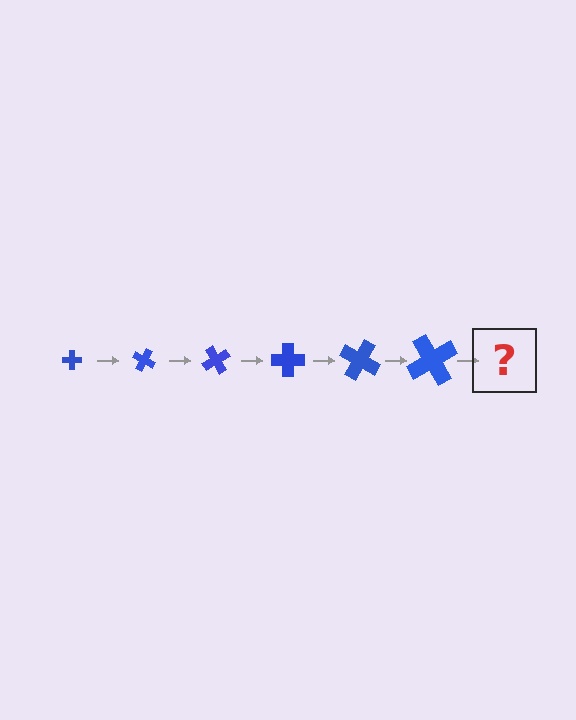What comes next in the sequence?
The next element should be a cross, larger than the previous one and rotated 180 degrees from the start.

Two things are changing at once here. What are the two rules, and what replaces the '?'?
The two rules are that the cross grows larger each step and it rotates 30 degrees each step. The '?' should be a cross, larger than the previous one and rotated 180 degrees from the start.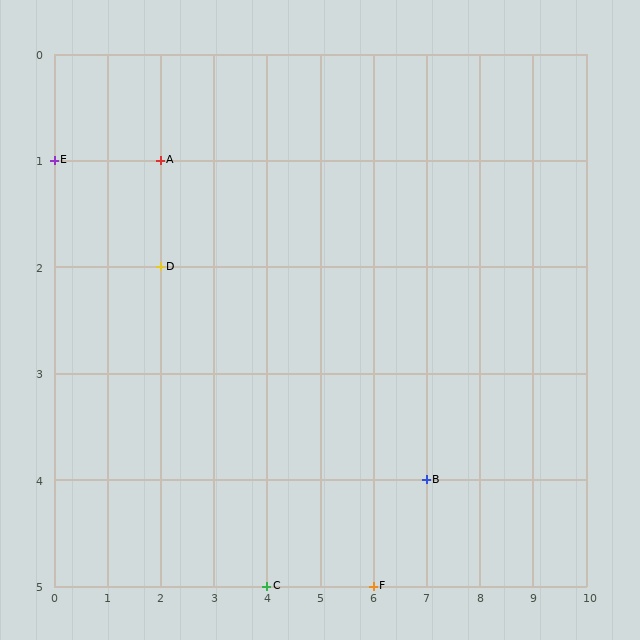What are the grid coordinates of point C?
Point C is at grid coordinates (4, 5).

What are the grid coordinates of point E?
Point E is at grid coordinates (0, 1).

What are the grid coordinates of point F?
Point F is at grid coordinates (6, 5).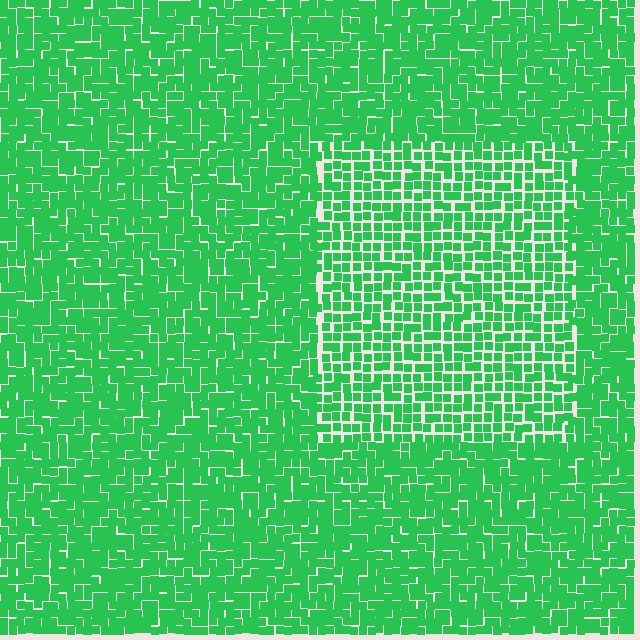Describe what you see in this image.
The image contains small green elements arranged at two different densities. A rectangle-shaped region is visible where the elements are less densely packed than the surrounding area.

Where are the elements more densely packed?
The elements are more densely packed outside the rectangle boundary.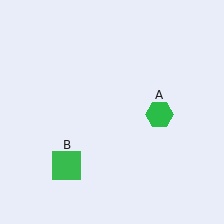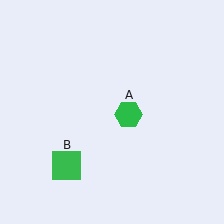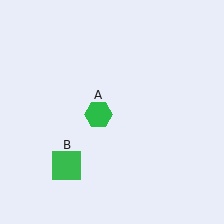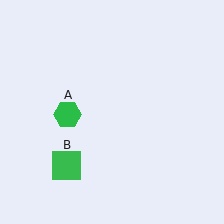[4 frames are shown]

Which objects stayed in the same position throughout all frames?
Green square (object B) remained stationary.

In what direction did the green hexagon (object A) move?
The green hexagon (object A) moved left.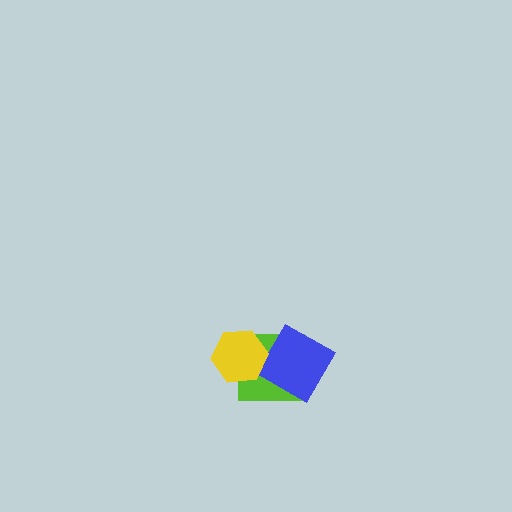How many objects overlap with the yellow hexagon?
1 object overlaps with the yellow hexagon.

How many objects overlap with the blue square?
1 object overlaps with the blue square.